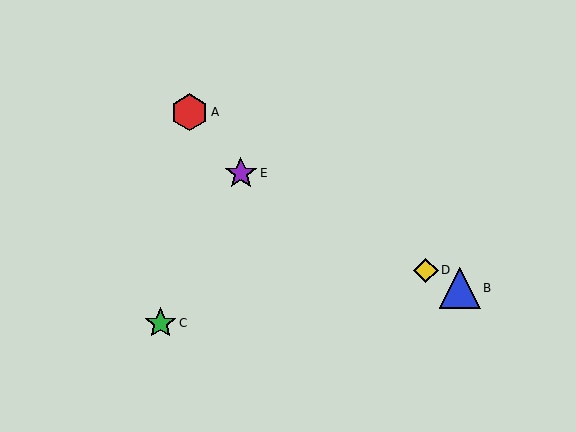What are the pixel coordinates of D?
Object D is at (426, 270).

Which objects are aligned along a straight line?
Objects B, D, E are aligned along a straight line.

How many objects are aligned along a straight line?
3 objects (B, D, E) are aligned along a straight line.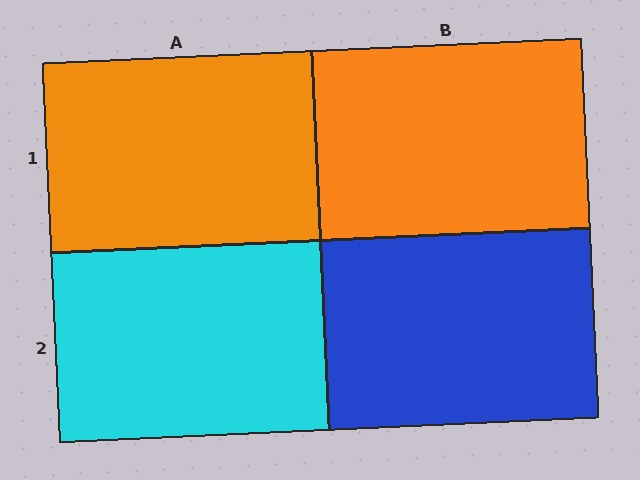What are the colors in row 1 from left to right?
Orange, orange.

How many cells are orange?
2 cells are orange.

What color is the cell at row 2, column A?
Cyan.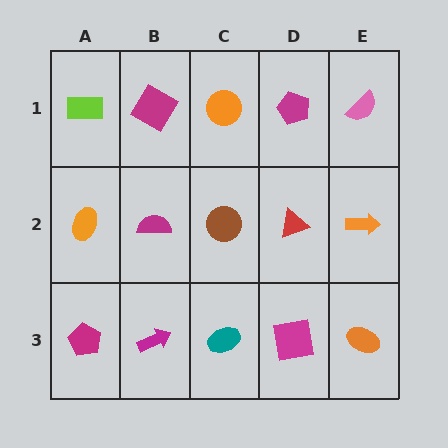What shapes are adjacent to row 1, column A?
An orange ellipse (row 2, column A), a magenta diamond (row 1, column B).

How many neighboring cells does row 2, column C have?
4.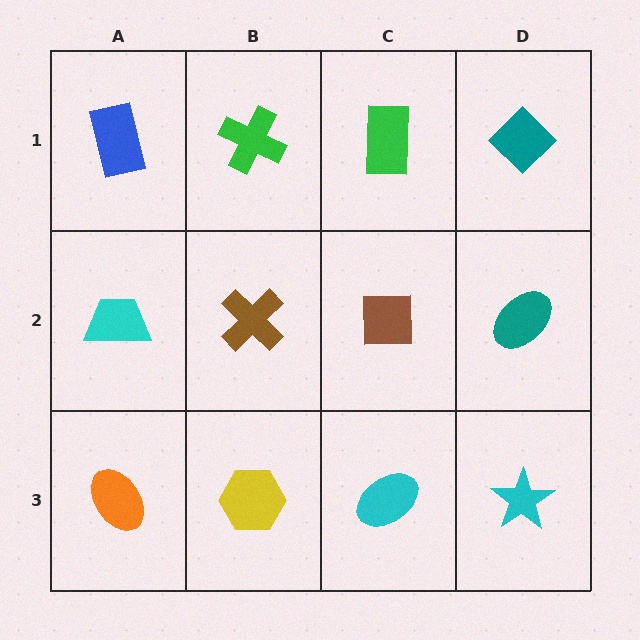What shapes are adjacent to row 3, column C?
A brown square (row 2, column C), a yellow hexagon (row 3, column B), a cyan star (row 3, column D).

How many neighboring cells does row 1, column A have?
2.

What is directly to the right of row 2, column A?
A brown cross.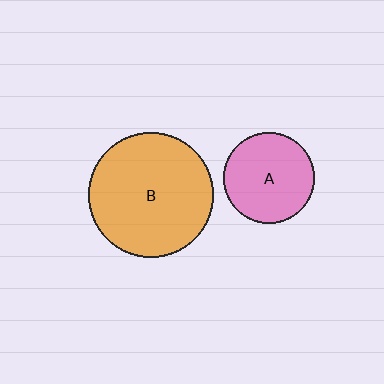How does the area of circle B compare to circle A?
Approximately 1.9 times.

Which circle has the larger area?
Circle B (orange).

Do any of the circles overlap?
No, none of the circles overlap.